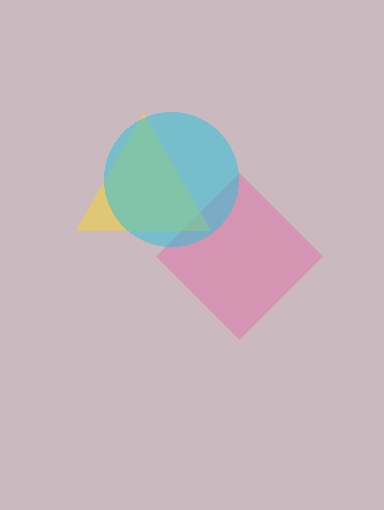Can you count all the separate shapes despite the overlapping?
Yes, there are 3 separate shapes.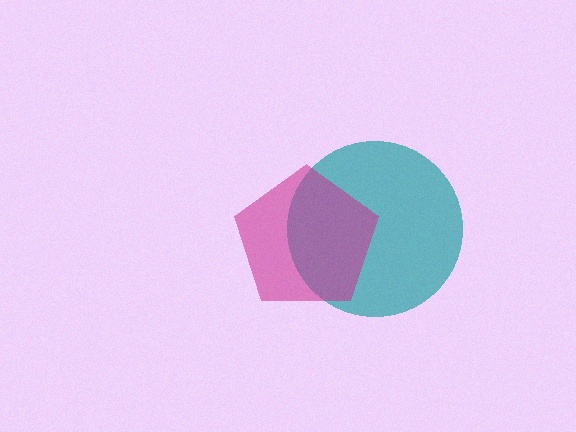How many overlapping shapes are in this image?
There are 2 overlapping shapes in the image.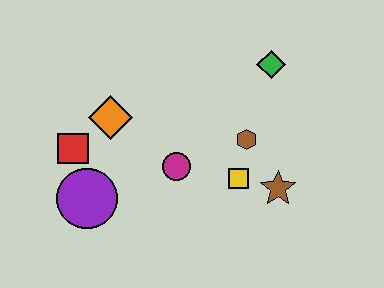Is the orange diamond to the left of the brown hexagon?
Yes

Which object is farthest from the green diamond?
The purple circle is farthest from the green diamond.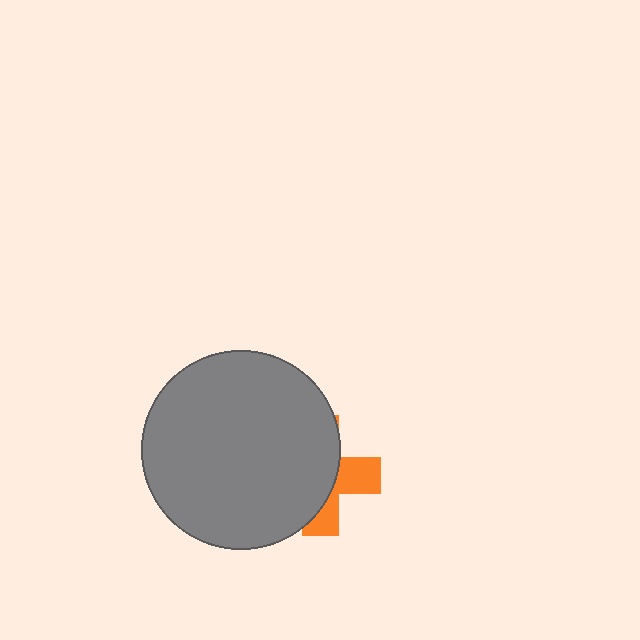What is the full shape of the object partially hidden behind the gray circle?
The partially hidden object is an orange cross.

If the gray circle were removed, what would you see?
You would see the complete orange cross.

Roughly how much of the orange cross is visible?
A small part of it is visible (roughly 35%).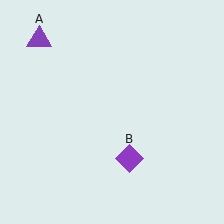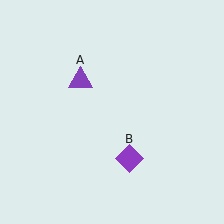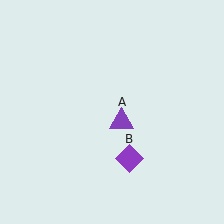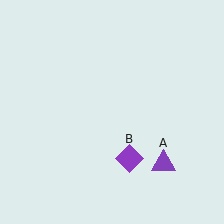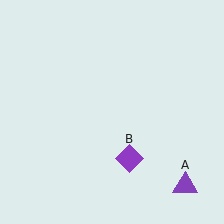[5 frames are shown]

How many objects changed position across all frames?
1 object changed position: purple triangle (object A).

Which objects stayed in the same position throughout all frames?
Purple diamond (object B) remained stationary.